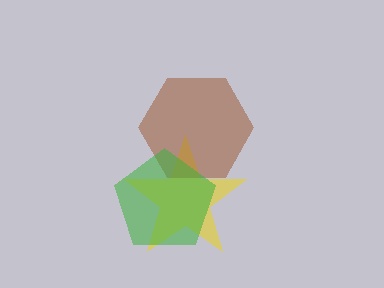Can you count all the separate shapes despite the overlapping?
Yes, there are 3 separate shapes.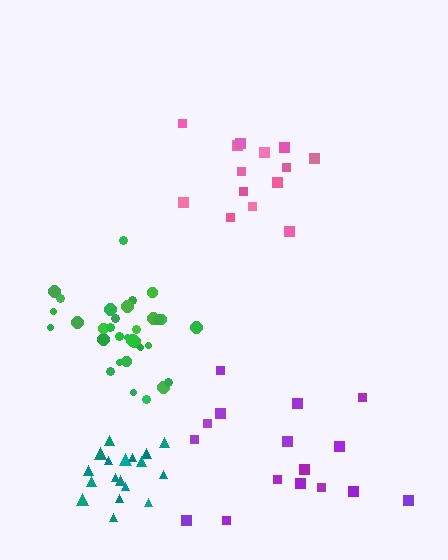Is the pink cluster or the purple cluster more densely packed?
Pink.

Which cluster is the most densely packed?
Teal.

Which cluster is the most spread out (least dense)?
Purple.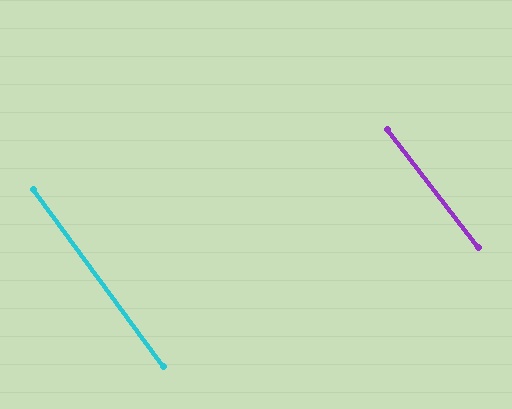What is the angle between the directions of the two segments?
Approximately 1 degree.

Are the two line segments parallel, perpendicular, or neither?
Parallel — their directions differ by only 1.4°.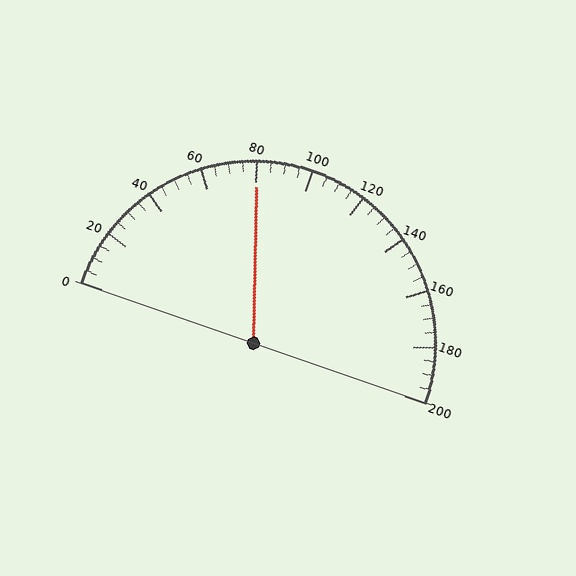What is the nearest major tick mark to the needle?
The nearest major tick mark is 80.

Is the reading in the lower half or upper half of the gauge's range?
The reading is in the lower half of the range (0 to 200).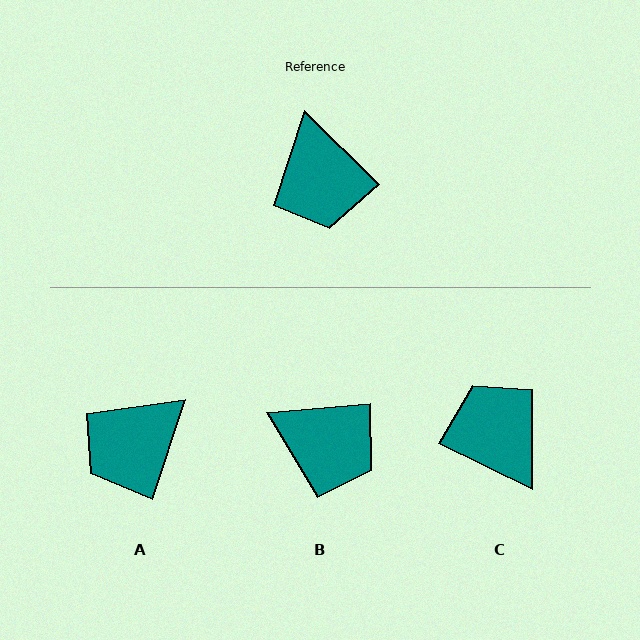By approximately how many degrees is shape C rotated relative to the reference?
Approximately 162 degrees clockwise.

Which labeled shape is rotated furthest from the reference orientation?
C, about 162 degrees away.